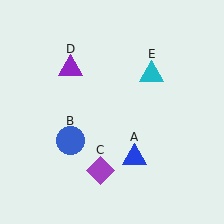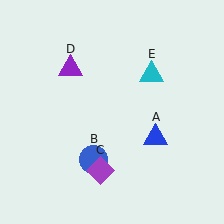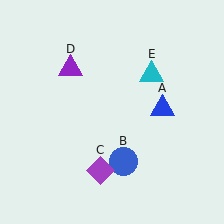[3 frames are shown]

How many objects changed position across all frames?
2 objects changed position: blue triangle (object A), blue circle (object B).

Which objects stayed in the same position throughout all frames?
Purple diamond (object C) and purple triangle (object D) and cyan triangle (object E) remained stationary.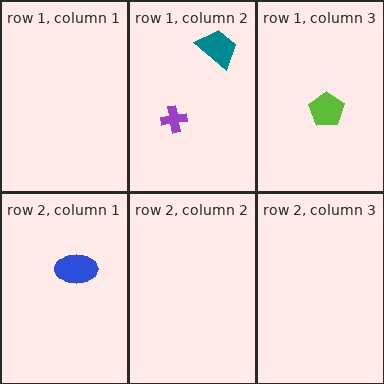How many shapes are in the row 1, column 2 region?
2.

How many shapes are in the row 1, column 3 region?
1.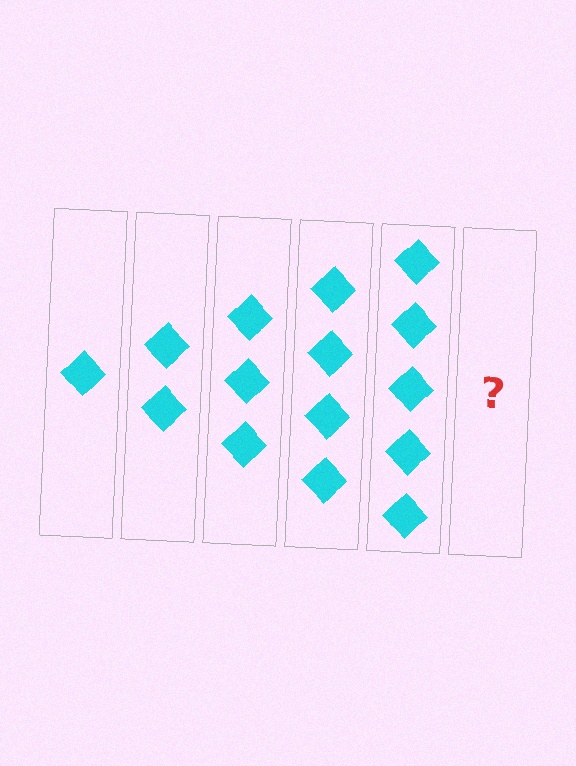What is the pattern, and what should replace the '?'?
The pattern is that each step adds one more diamond. The '?' should be 6 diamonds.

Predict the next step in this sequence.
The next step is 6 diamonds.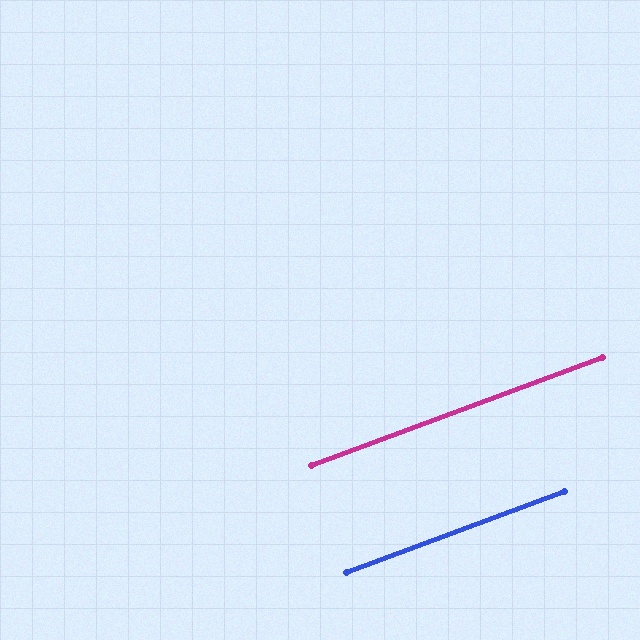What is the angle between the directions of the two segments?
Approximately 0 degrees.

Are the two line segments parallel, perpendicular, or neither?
Parallel — their directions differ by only 0.2°.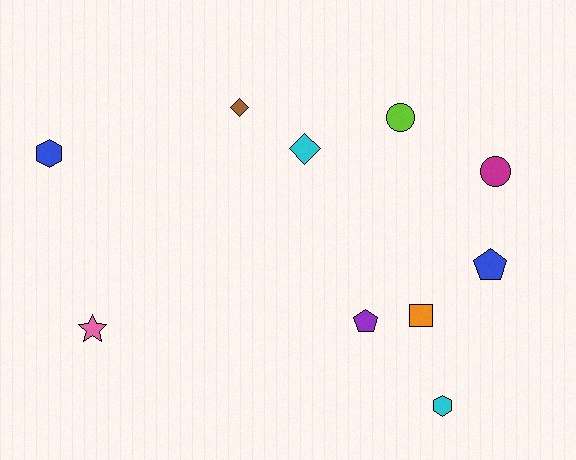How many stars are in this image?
There is 1 star.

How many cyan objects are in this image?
There are 2 cyan objects.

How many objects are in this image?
There are 10 objects.